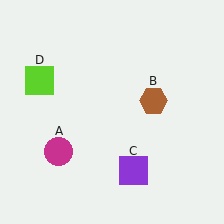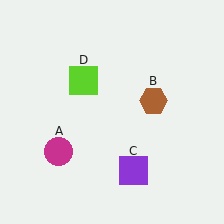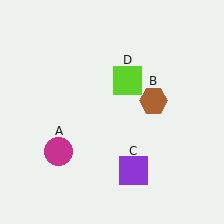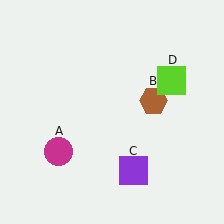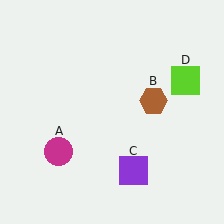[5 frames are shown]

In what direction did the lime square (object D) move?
The lime square (object D) moved right.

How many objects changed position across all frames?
1 object changed position: lime square (object D).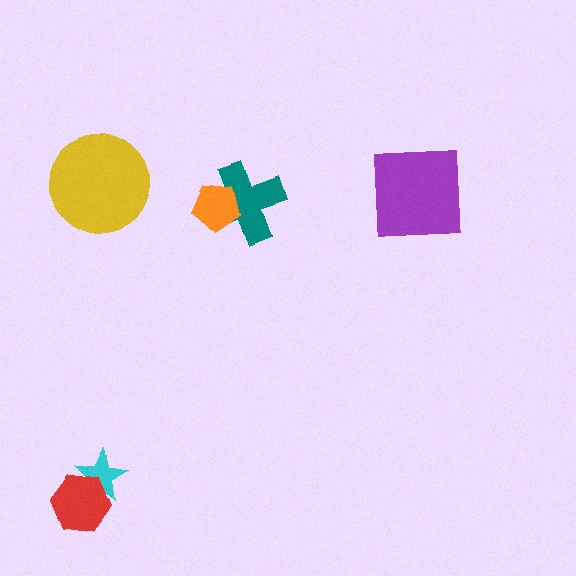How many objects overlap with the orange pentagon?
1 object overlaps with the orange pentagon.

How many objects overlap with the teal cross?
1 object overlaps with the teal cross.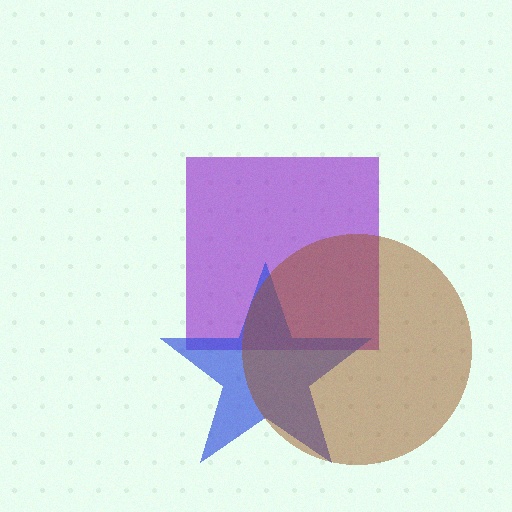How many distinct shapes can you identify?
There are 3 distinct shapes: a purple square, a blue star, a brown circle.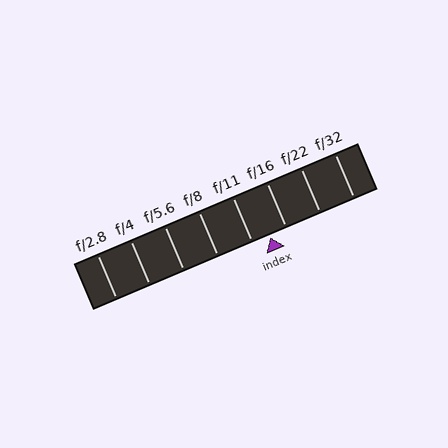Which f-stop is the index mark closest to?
The index mark is closest to f/16.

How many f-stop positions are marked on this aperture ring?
There are 8 f-stop positions marked.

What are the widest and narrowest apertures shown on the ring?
The widest aperture shown is f/2.8 and the narrowest is f/32.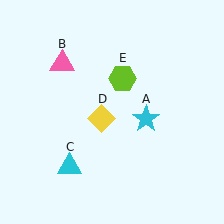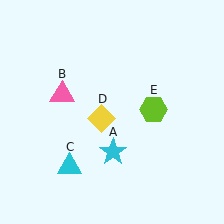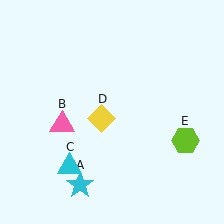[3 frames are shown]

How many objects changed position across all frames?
3 objects changed position: cyan star (object A), pink triangle (object B), lime hexagon (object E).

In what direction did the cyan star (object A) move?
The cyan star (object A) moved down and to the left.